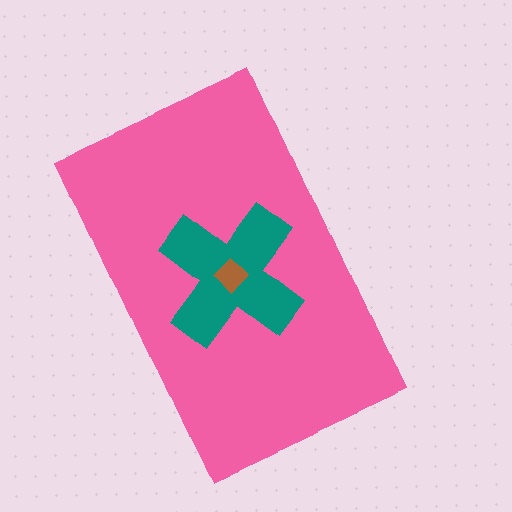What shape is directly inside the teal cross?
The brown diamond.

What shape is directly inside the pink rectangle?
The teal cross.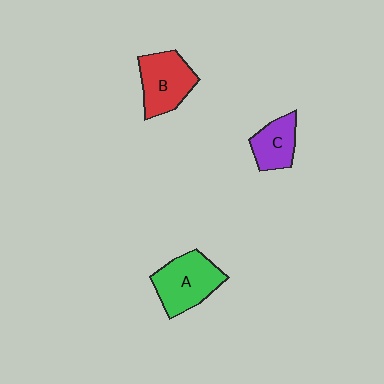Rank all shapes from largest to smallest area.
From largest to smallest: A (green), B (red), C (purple).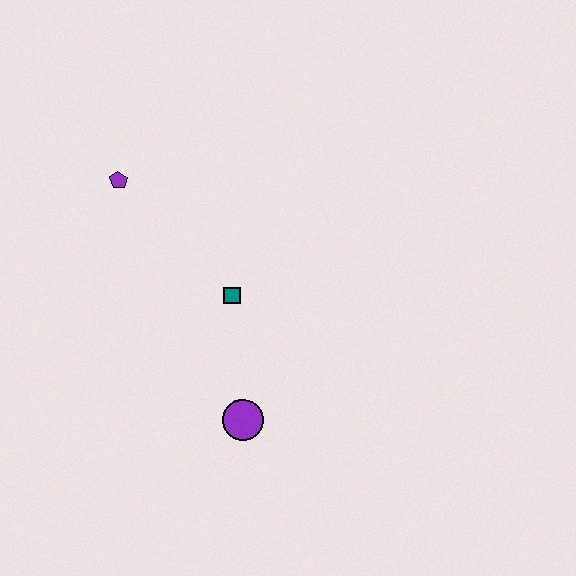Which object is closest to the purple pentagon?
The teal square is closest to the purple pentagon.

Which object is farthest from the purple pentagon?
The purple circle is farthest from the purple pentagon.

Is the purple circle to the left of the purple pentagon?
No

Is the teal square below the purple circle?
No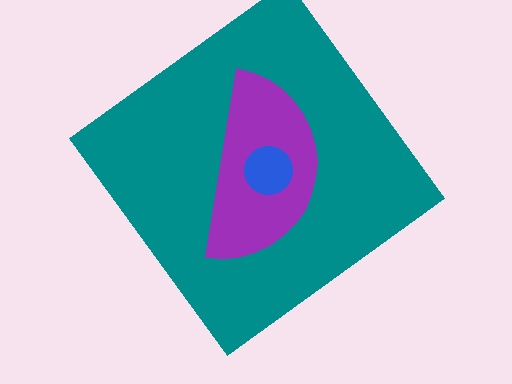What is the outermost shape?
The teal diamond.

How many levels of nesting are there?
3.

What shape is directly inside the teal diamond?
The purple semicircle.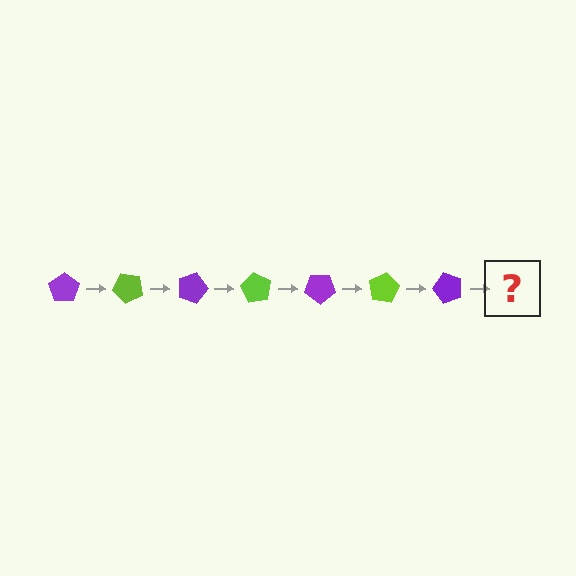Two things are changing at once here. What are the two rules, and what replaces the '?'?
The two rules are that it rotates 45 degrees each step and the color cycles through purple and lime. The '?' should be a lime pentagon, rotated 315 degrees from the start.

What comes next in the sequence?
The next element should be a lime pentagon, rotated 315 degrees from the start.